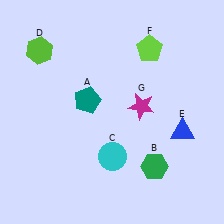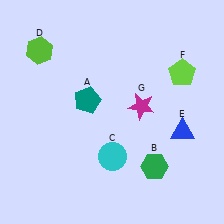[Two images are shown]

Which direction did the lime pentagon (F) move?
The lime pentagon (F) moved right.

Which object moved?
The lime pentagon (F) moved right.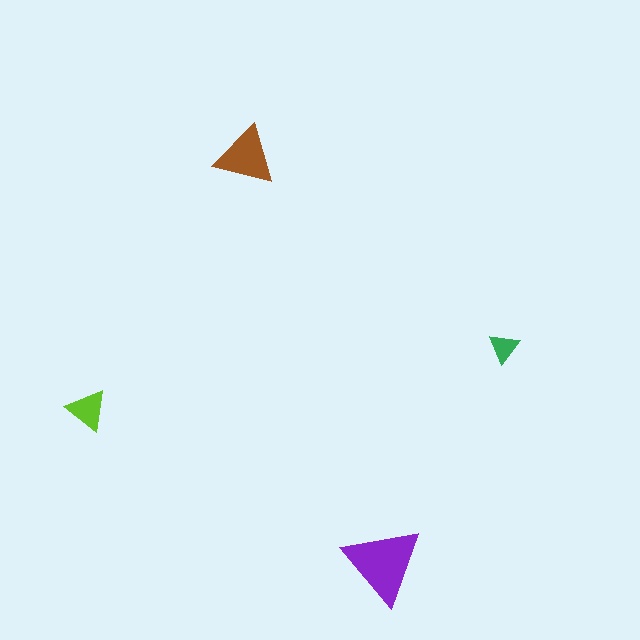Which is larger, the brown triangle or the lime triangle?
The brown one.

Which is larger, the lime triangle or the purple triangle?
The purple one.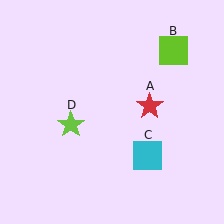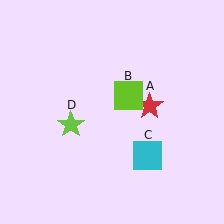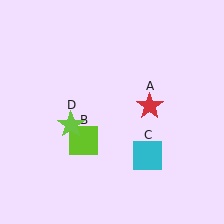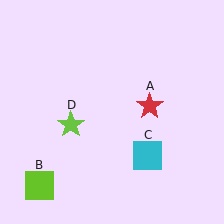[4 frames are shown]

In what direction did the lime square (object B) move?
The lime square (object B) moved down and to the left.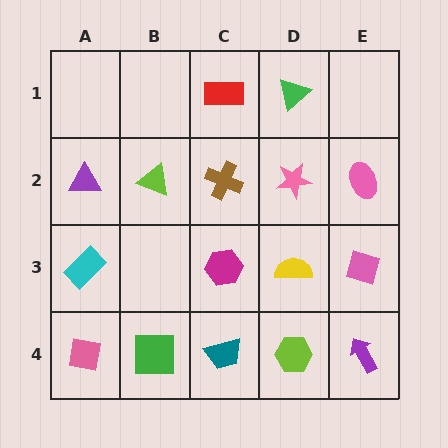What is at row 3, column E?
A pink diamond.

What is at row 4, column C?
A teal trapezoid.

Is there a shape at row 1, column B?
No, that cell is empty.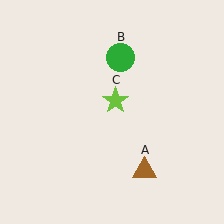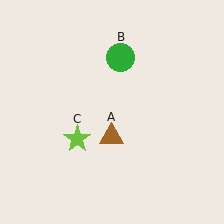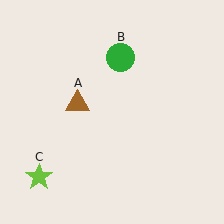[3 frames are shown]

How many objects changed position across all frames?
2 objects changed position: brown triangle (object A), lime star (object C).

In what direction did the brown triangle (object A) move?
The brown triangle (object A) moved up and to the left.